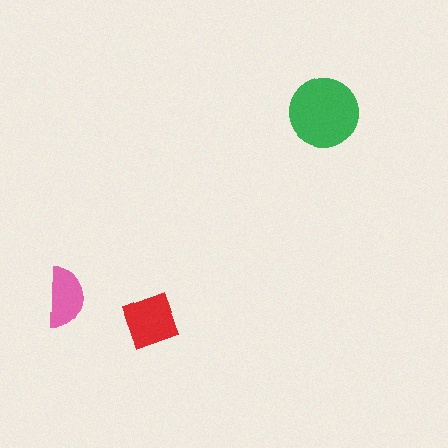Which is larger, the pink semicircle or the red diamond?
The red diamond.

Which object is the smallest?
The pink semicircle.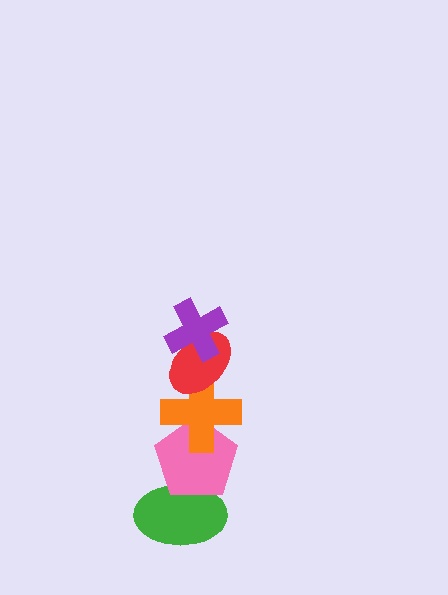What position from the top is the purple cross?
The purple cross is 1st from the top.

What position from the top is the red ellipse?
The red ellipse is 2nd from the top.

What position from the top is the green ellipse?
The green ellipse is 5th from the top.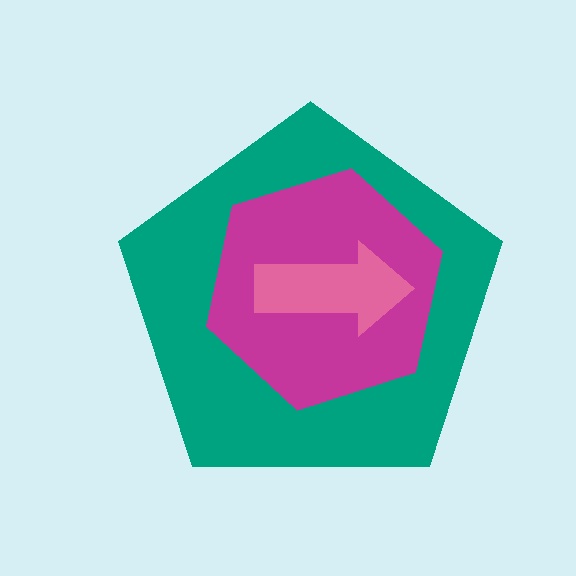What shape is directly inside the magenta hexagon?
The pink arrow.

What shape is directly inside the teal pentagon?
The magenta hexagon.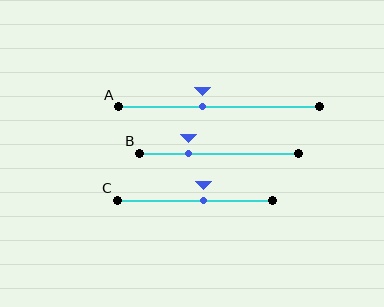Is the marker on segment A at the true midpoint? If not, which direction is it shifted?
No, the marker on segment A is shifted to the left by about 8% of the segment length.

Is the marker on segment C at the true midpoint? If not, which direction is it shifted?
No, the marker on segment C is shifted to the right by about 5% of the segment length.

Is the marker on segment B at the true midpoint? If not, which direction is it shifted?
No, the marker on segment B is shifted to the left by about 19% of the segment length.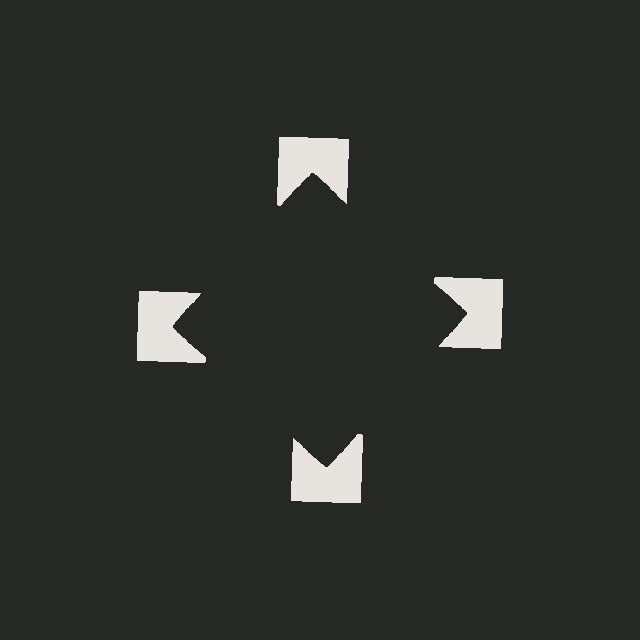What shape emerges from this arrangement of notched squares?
An illusory square — its edges are inferred from the aligned wedge cuts in the notched squares, not physically drawn.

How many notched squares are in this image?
There are 4 — one at each vertex of the illusory square.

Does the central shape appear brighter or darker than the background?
It typically appears slightly darker than the background, even though no actual brightness change is drawn.